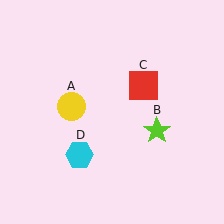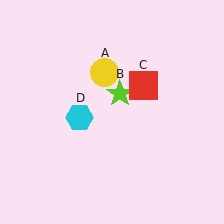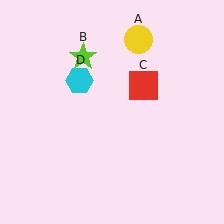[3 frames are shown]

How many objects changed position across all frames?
3 objects changed position: yellow circle (object A), lime star (object B), cyan hexagon (object D).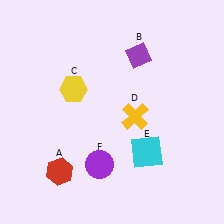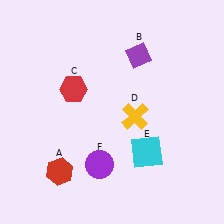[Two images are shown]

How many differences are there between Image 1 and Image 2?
There is 1 difference between the two images.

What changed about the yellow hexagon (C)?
In Image 1, C is yellow. In Image 2, it changed to red.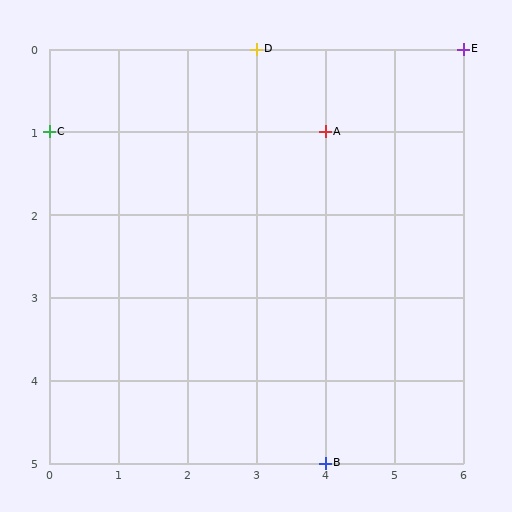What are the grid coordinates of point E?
Point E is at grid coordinates (6, 0).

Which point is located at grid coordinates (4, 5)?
Point B is at (4, 5).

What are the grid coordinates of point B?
Point B is at grid coordinates (4, 5).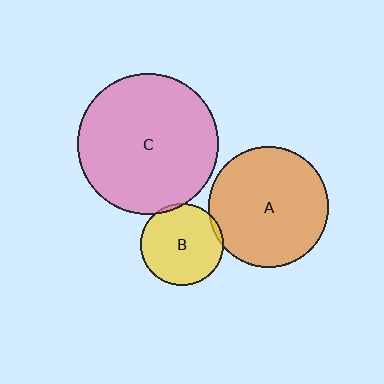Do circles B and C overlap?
Yes.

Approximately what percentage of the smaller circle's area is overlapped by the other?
Approximately 5%.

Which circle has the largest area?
Circle C (pink).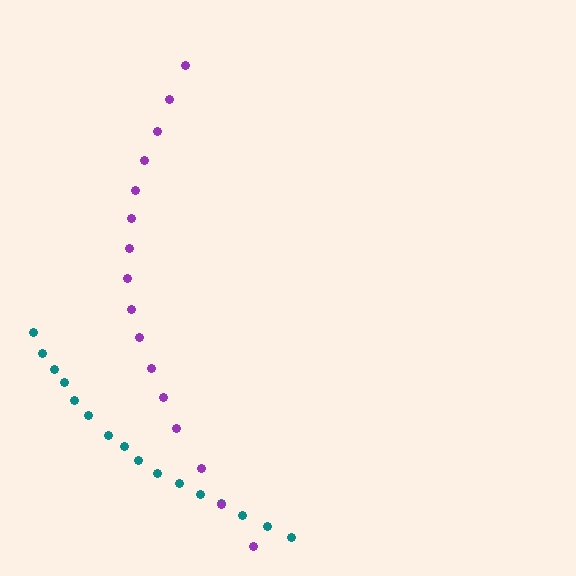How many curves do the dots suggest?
There are 2 distinct paths.